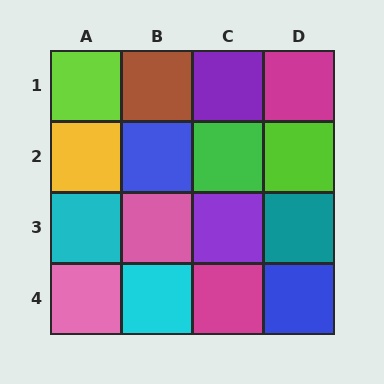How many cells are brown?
1 cell is brown.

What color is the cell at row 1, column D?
Magenta.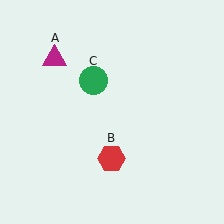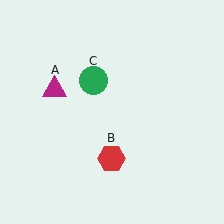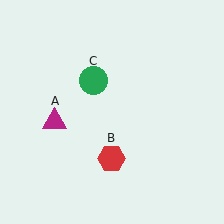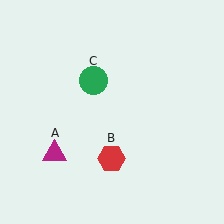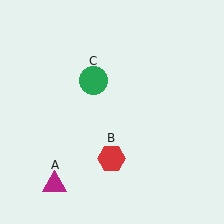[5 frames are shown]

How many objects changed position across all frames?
1 object changed position: magenta triangle (object A).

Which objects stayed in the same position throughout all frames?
Red hexagon (object B) and green circle (object C) remained stationary.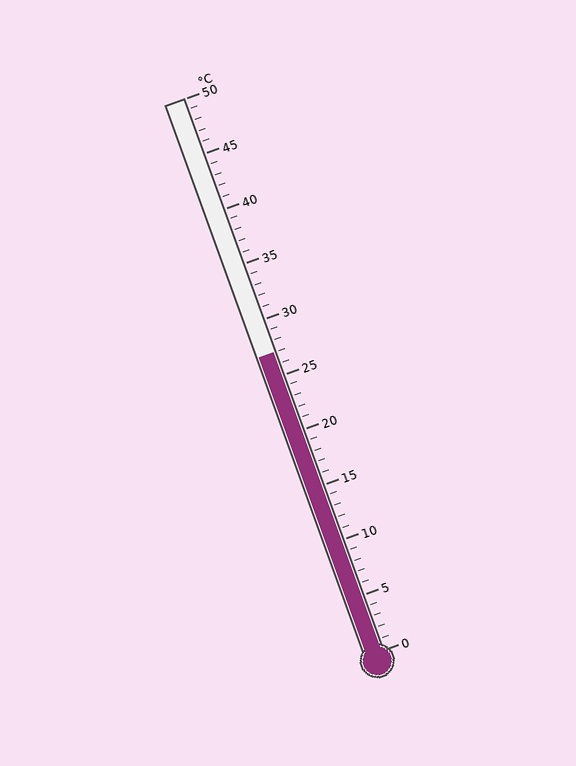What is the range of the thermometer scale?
The thermometer scale ranges from 0°C to 50°C.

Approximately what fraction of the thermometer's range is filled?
The thermometer is filled to approximately 55% of its range.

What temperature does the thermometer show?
The thermometer shows approximately 27°C.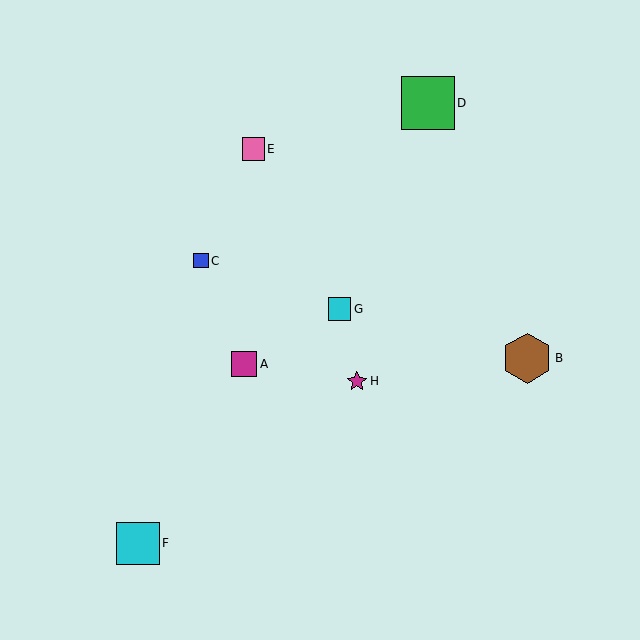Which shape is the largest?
The green square (labeled D) is the largest.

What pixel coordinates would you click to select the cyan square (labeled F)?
Click at (138, 544) to select the cyan square F.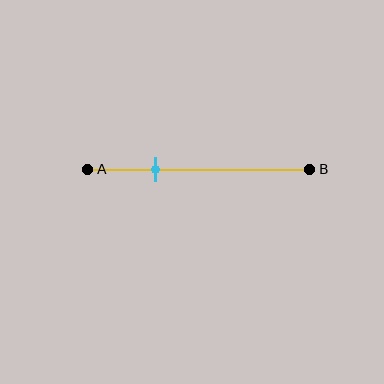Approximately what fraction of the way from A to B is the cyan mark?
The cyan mark is approximately 30% of the way from A to B.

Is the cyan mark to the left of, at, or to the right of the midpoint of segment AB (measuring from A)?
The cyan mark is to the left of the midpoint of segment AB.